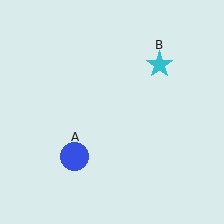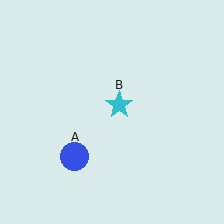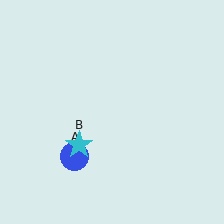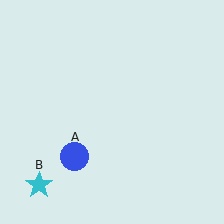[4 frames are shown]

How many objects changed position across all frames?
1 object changed position: cyan star (object B).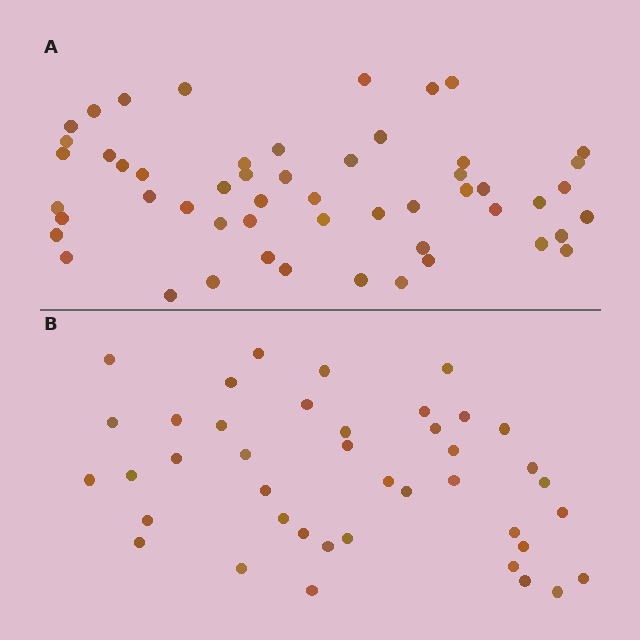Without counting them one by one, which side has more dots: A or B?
Region A (the top region) has more dots.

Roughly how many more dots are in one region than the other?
Region A has roughly 12 or so more dots than region B.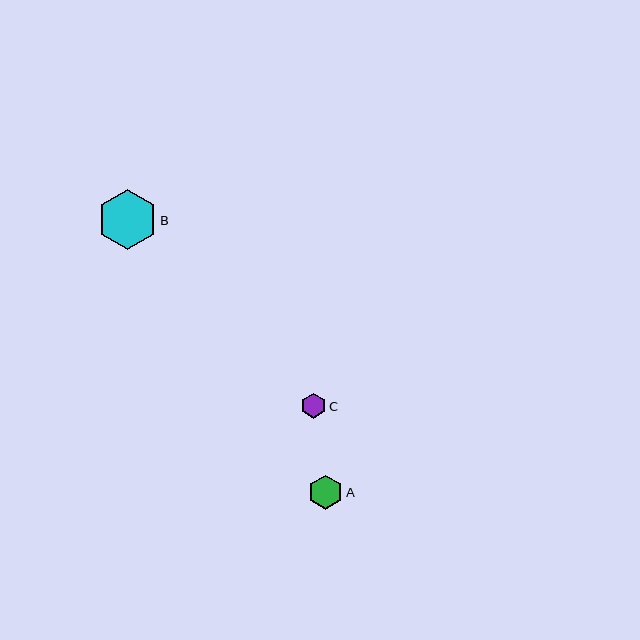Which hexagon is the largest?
Hexagon B is the largest with a size of approximately 60 pixels.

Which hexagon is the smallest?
Hexagon C is the smallest with a size of approximately 25 pixels.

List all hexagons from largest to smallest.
From largest to smallest: B, A, C.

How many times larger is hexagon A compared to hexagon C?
Hexagon A is approximately 1.4 times the size of hexagon C.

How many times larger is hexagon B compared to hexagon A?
Hexagon B is approximately 1.8 times the size of hexagon A.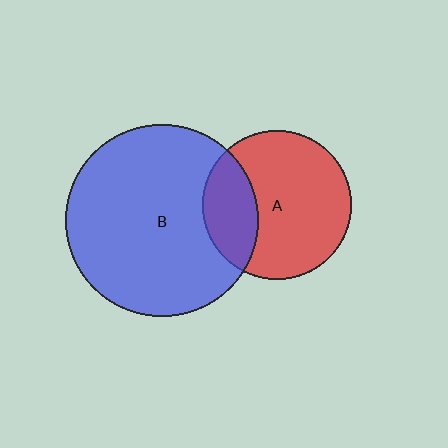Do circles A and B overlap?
Yes.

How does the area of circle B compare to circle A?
Approximately 1.7 times.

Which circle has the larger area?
Circle B (blue).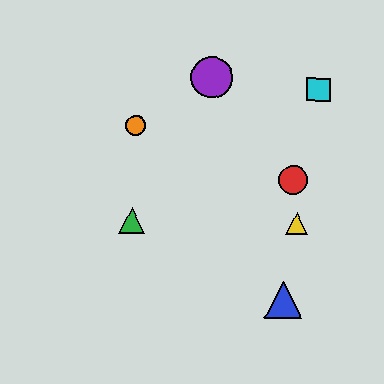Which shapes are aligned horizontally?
The green triangle, the yellow triangle are aligned horizontally.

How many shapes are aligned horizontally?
2 shapes (the green triangle, the yellow triangle) are aligned horizontally.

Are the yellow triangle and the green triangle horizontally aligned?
Yes, both are at y≈223.